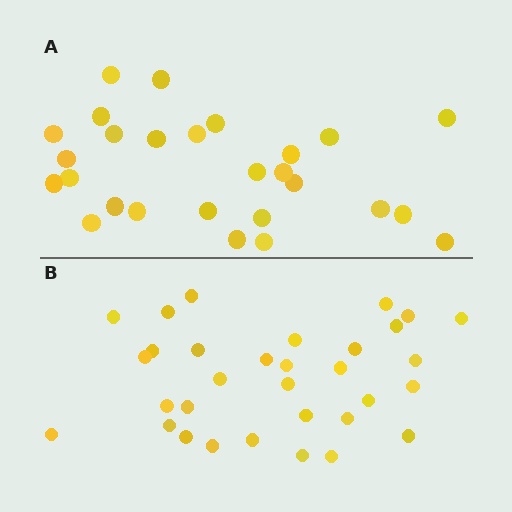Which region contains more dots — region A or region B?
Region B (the bottom region) has more dots.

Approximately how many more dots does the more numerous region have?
Region B has about 5 more dots than region A.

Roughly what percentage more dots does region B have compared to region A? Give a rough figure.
About 20% more.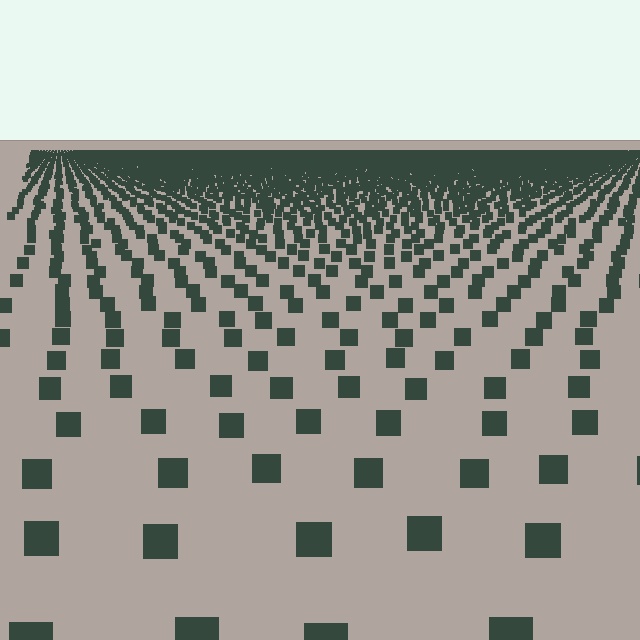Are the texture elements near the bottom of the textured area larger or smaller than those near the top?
Larger. Near the bottom, elements are closer to the viewer and appear at a bigger on-screen size.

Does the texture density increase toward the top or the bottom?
Density increases toward the top.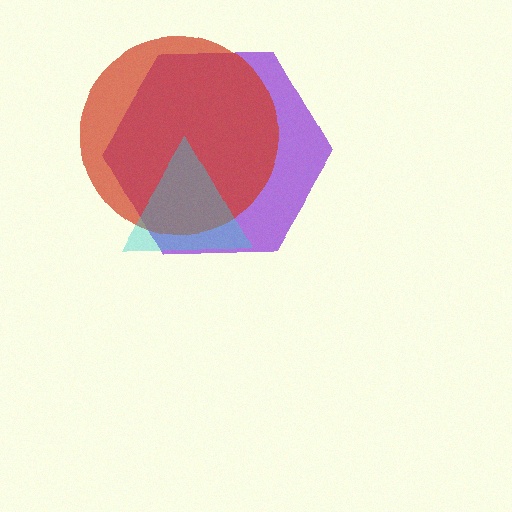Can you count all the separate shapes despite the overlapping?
Yes, there are 3 separate shapes.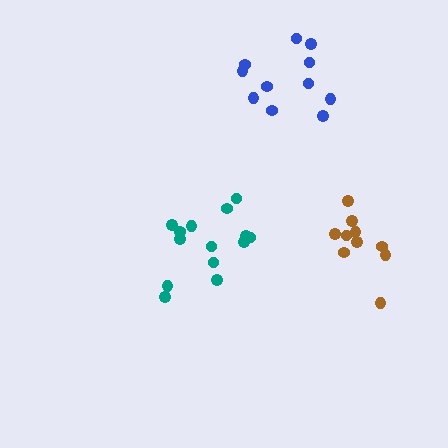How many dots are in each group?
Group 1: 14 dots, Group 2: 11 dots, Group 3: 10 dots (35 total).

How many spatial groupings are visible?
There are 3 spatial groupings.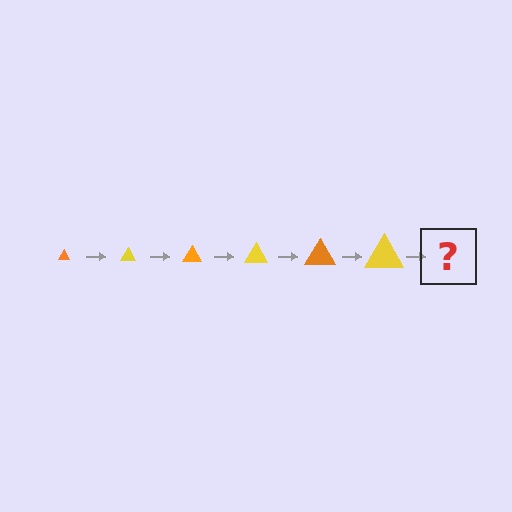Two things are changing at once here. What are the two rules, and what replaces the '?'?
The two rules are that the triangle grows larger each step and the color cycles through orange and yellow. The '?' should be an orange triangle, larger than the previous one.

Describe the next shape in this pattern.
It should be an orange triangle, larger than the previous one.